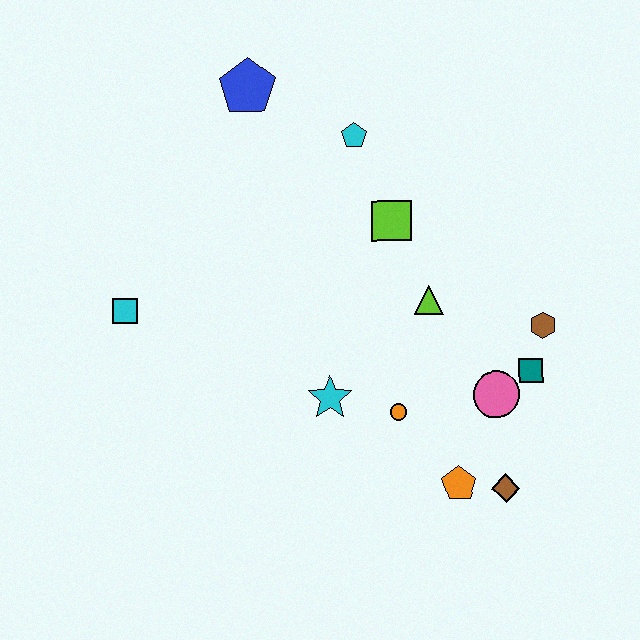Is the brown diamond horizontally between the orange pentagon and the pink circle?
No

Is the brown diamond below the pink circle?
Yes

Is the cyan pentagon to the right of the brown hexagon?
No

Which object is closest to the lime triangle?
The lime square is closest to the lime triangle.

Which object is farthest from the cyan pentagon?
The brown diamond is farthest from the cyan pentagon.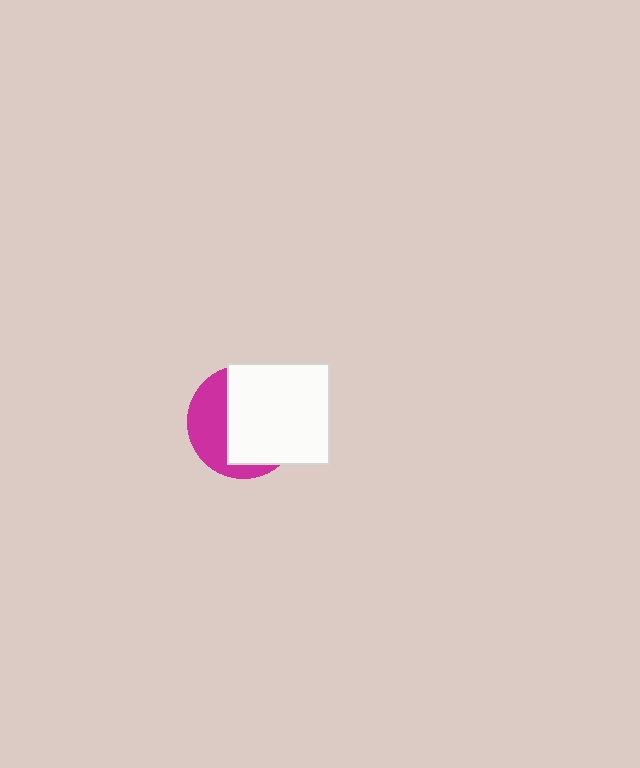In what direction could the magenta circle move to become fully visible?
The magenta circle could move left. That would shift it out from behind the white square entirely.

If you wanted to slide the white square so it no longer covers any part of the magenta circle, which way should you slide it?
Slide it right — that is the most direct way to separate the two shapes.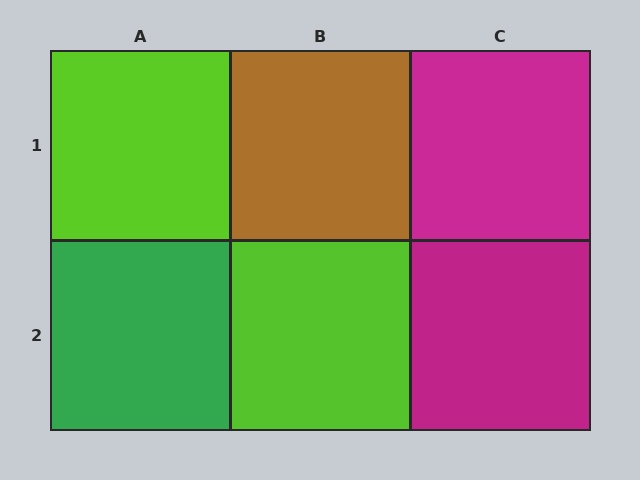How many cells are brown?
1 cell is brown.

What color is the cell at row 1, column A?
Lime.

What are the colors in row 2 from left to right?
Green, lime, magenta.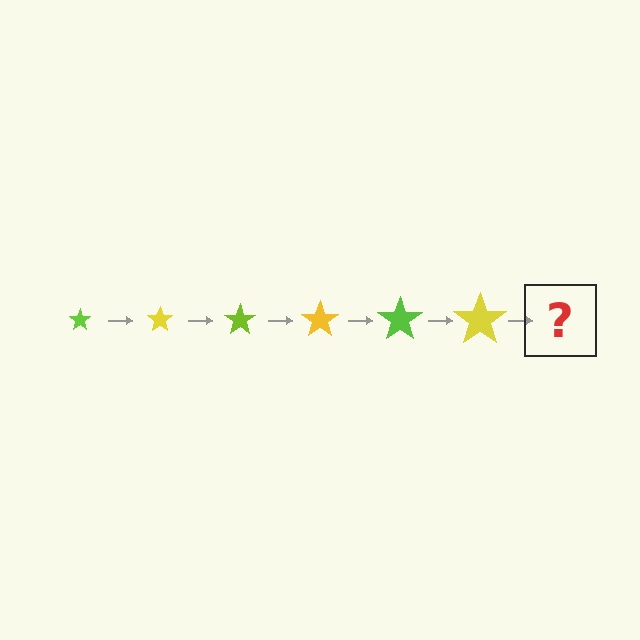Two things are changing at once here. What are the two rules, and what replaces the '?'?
The two rules are that the star grows larger each step and the color cycles through lime and yellow. The '?' should be a lime star, larger than the previous one.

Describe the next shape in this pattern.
It should be a lime star, larger than the previous one.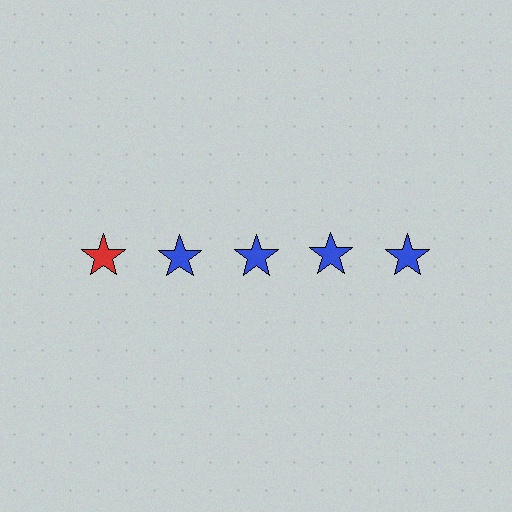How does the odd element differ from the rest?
It has a different color: red instead of blue.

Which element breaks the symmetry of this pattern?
The red star in the top row, leftmost column breaks the symmetry. All other shapes are blue stars.